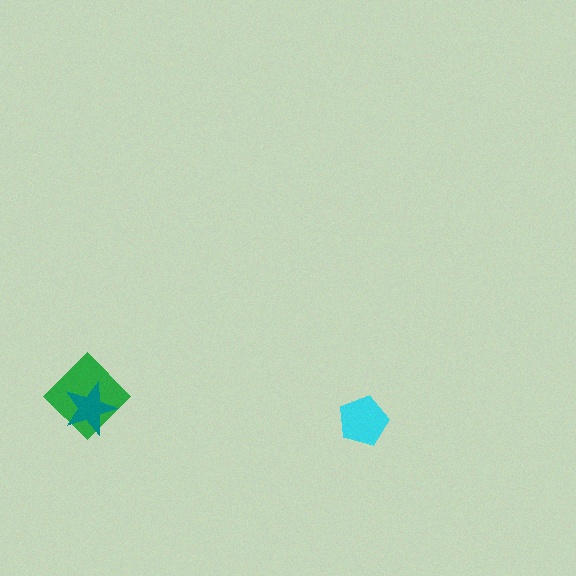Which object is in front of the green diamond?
The teal star is in front of the green diamond.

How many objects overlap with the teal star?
1 object overlaps with the teal star.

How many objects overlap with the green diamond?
1 object overlaps with the green diamond.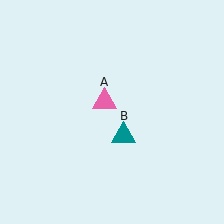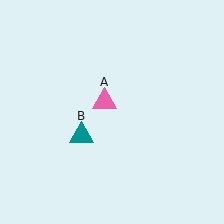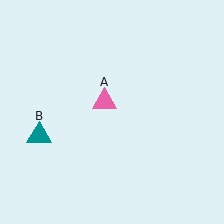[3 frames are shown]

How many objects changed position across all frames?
1 object changed position: teal triangle (object B).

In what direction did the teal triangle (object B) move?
The teal triangle (object B) moved left.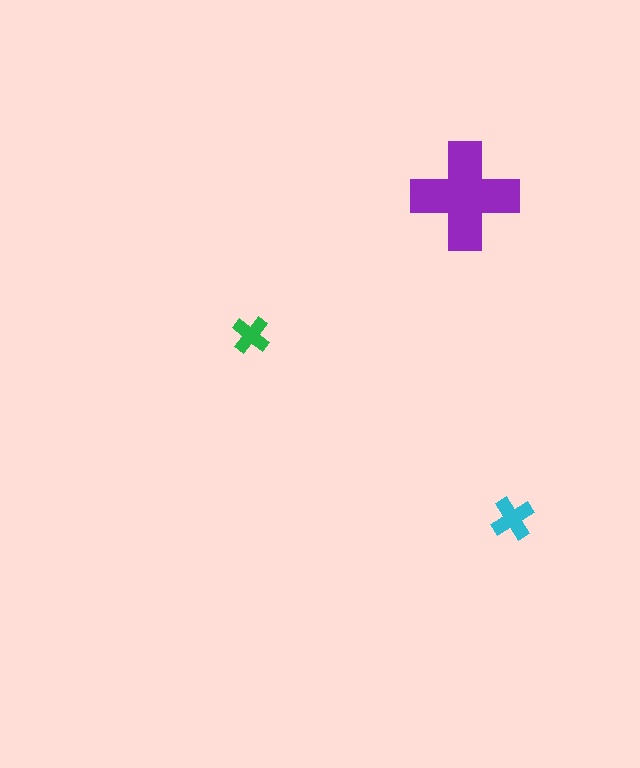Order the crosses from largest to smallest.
the purple one, the cyan one, the green one.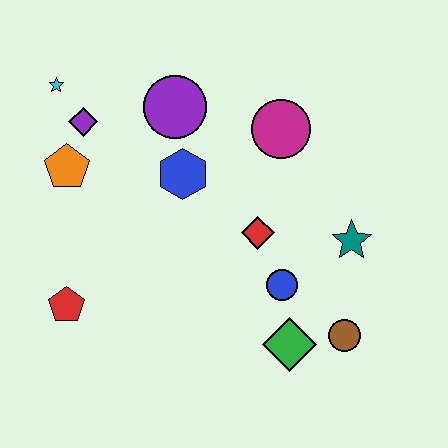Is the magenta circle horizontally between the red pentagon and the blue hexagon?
No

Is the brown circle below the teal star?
Yes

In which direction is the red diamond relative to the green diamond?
The red diamond is above the green diamond.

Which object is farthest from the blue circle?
The cyan star is farthest from the blue circle.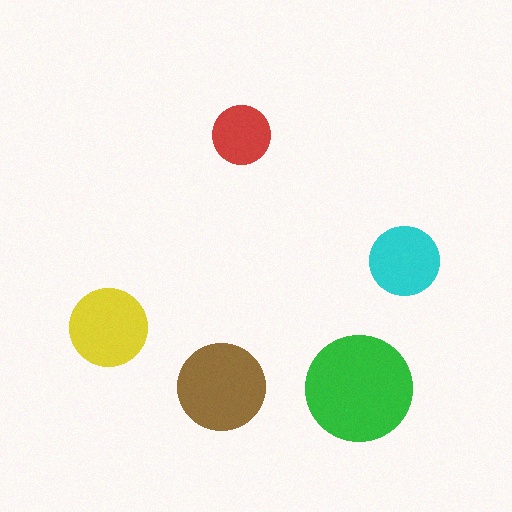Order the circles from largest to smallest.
the green one, the brown one, the yellow one, the cyan one, the red one.